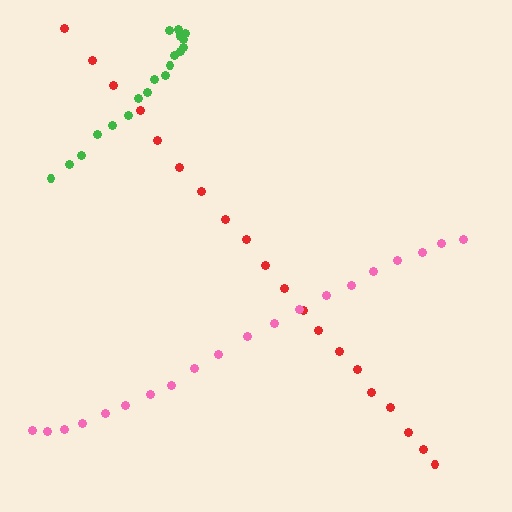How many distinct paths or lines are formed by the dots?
There are 3 distinct paths.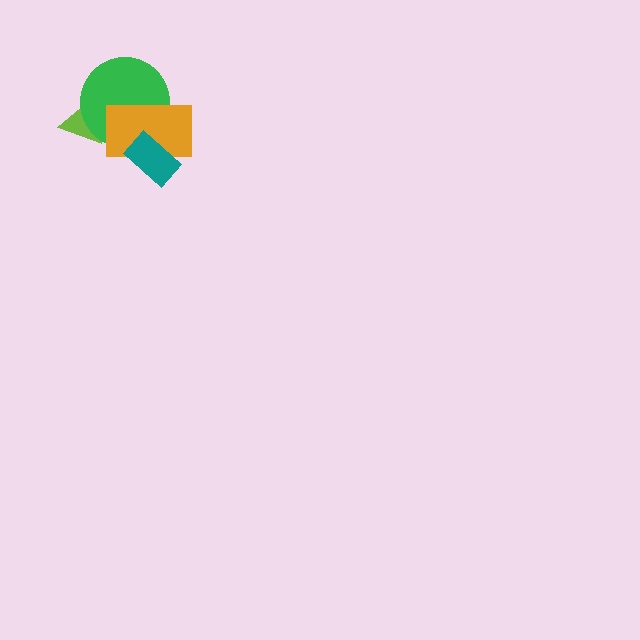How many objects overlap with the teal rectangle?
2 objects overlap with the teal rectangle.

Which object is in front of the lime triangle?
The green circle is in front of the lime triangle.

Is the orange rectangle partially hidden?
Yes, it is partially covered by another shape.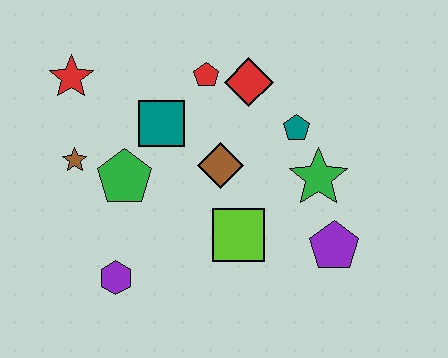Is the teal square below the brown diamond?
No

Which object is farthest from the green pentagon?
The purple pentagon is farthest from the green pentagon.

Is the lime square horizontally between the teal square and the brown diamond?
No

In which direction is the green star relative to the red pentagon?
The green star is to the right of the red pentagon.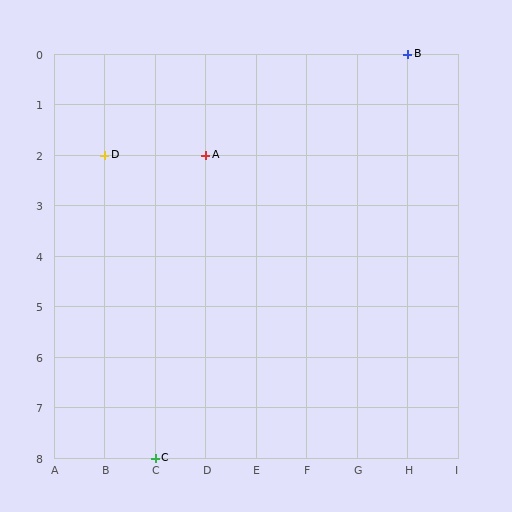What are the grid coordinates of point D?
Point D is at grid coordinates (B, 2).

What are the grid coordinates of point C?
Point C is at grid coordinates (C, 8).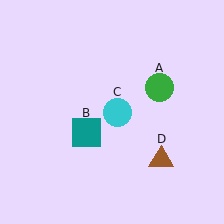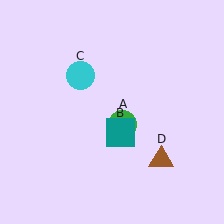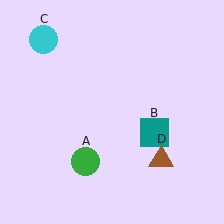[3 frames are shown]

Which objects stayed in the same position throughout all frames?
Brown triangle (object D) remained stationary.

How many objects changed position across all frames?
3 objects changed position: green circle (object A), teal square (object B), cyan circle (object C).